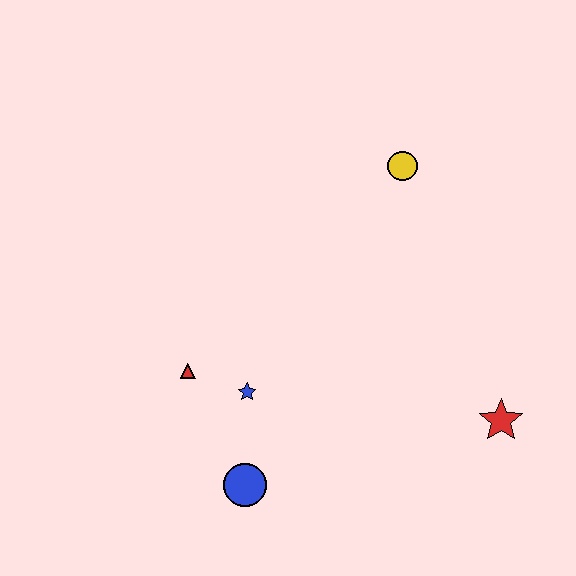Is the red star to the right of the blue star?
Yes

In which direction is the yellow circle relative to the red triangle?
The yellow circle is to the right of the red triangle.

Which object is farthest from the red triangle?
The red star is farthest from the red triangle.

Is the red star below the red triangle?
Yes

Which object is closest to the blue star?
The red triangle is closest to the blue star.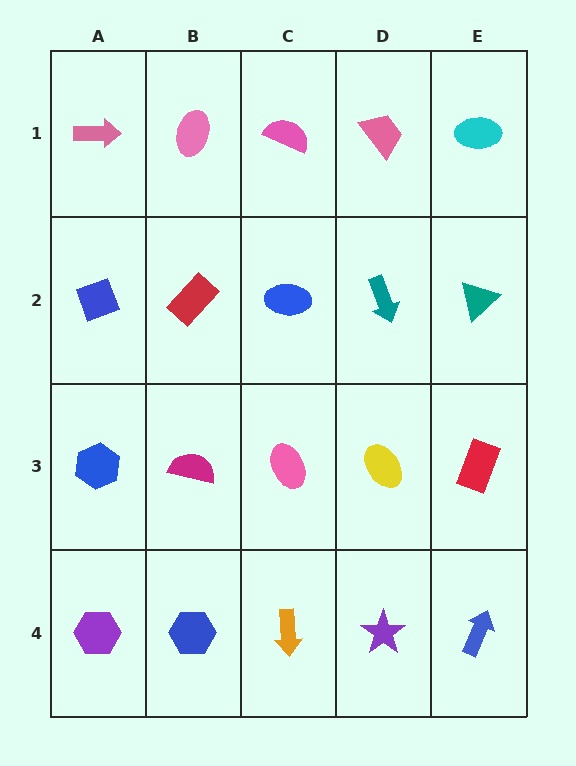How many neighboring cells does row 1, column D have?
3.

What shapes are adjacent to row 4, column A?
A blue hexagon (row 3, column A), a blue hexagon (row 4, column B).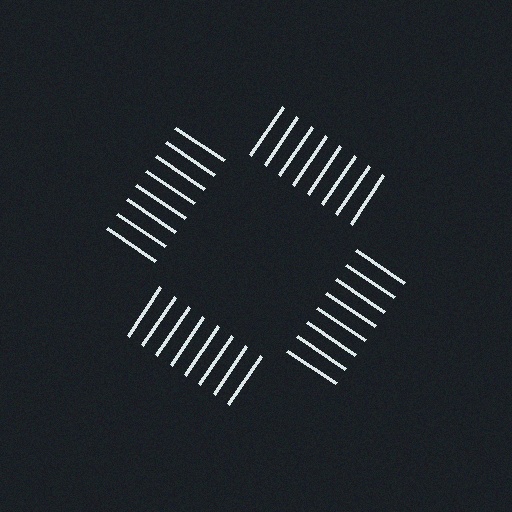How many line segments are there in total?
32 — 8 along each of the 4 edges.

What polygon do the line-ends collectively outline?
An illusory square — the line segments terminate on its edges but no continuous stroke is drawn.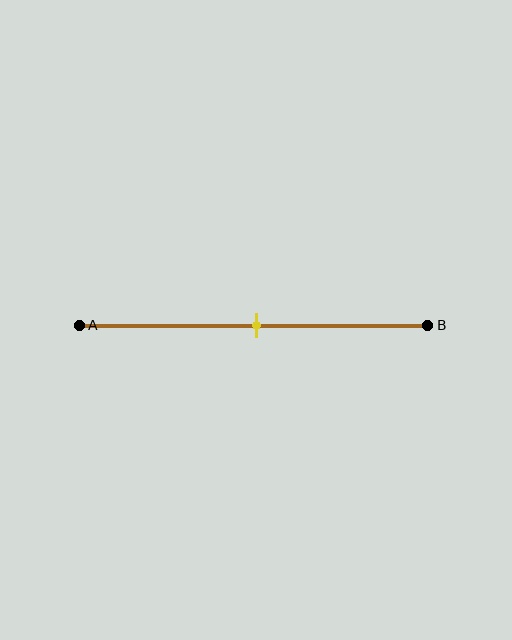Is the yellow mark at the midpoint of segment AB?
Yes, the mark is approximately at the midpoint.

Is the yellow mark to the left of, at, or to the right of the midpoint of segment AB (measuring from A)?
The yellow mark is approximately at the midpoint of segment AB.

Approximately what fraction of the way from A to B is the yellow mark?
The yellow mark is approximately 50% of the way from A to B.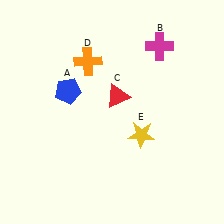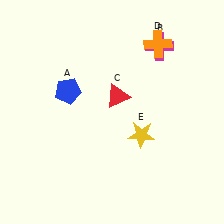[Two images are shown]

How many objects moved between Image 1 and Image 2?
1 object moved between the two images.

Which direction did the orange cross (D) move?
The orange cross (D) moved right.